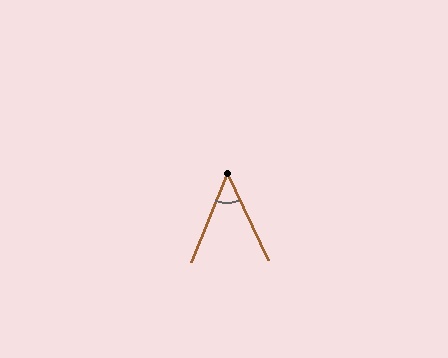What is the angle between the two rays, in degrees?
Approximately 48 degrees.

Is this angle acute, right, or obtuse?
It is acute.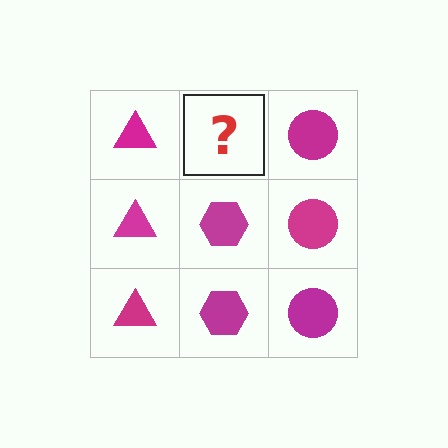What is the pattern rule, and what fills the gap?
The rule is that each column has a consistent shape. The gap should be filled with a magenta hexagon.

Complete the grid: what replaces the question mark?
The question mark should be replaced with a magenta hexagon.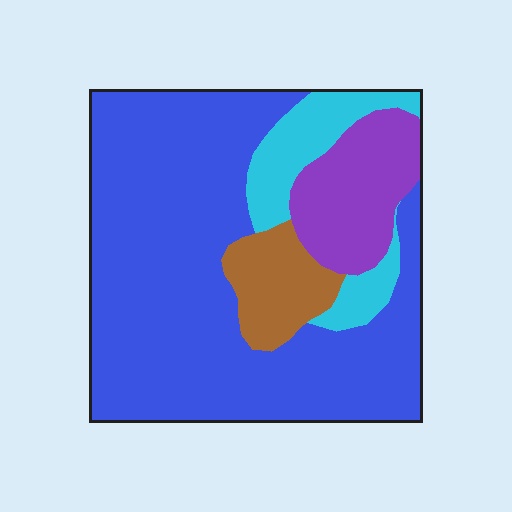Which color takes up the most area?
Blue, at roughly 65%.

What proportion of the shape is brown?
Brown takes up about one tenth (1/10) of the shape.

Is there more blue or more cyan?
Blue.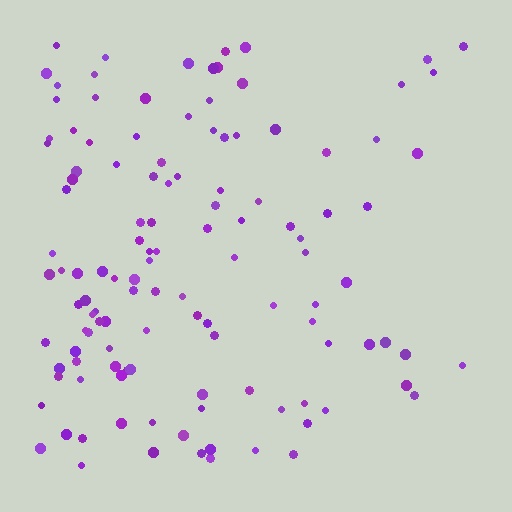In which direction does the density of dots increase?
From right to left, with the left side densest.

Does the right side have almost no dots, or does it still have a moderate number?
Still a moderate number, just noticeably fewer than the left.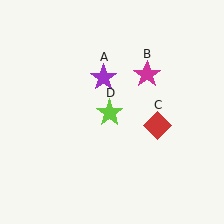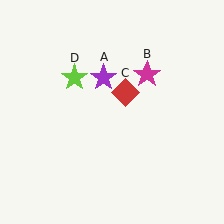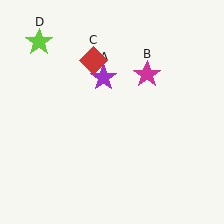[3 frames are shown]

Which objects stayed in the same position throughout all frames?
Purple star (object A) and magenta star (object B) remained stationary.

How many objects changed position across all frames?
2 objects changed position: red diamond (object C), lime star (object D).